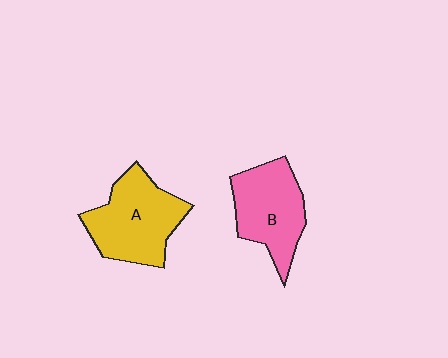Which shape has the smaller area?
Shape B (pink).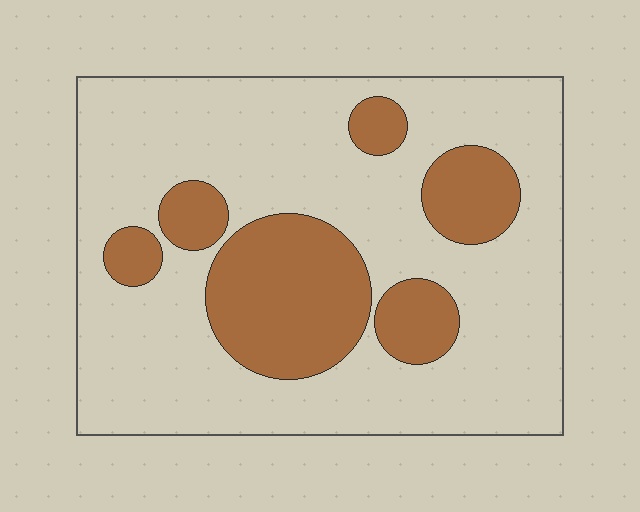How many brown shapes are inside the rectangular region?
6.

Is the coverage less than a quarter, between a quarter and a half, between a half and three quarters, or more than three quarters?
Between a quarter and a half.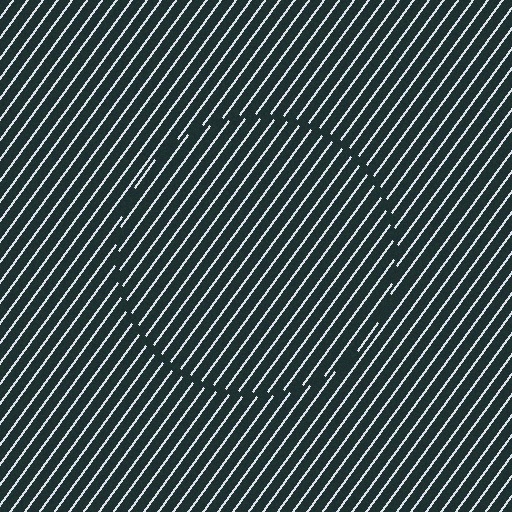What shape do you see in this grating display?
An illusory circle. The interior of the shape contains the same grating, shifted by half a period — the contour is defined by the phase discontinuity where line-ends from the inner and outer gratings abut.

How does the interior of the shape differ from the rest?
The interior of the shape contains the same grating, shifted by half a period — the contour is defined by the phase discontinuity where line-ends from the inner and outer gratings abut.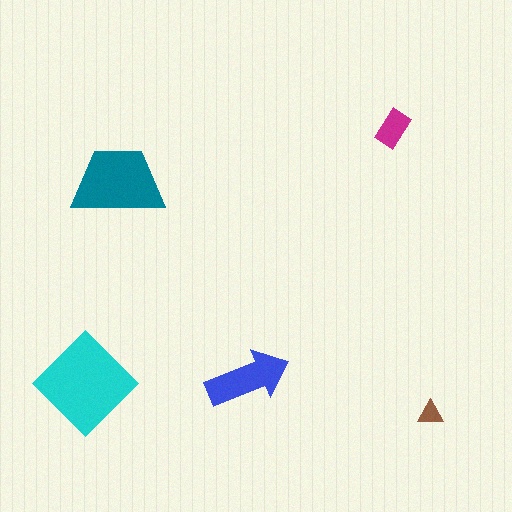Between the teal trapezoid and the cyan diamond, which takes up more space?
The cyan diamond.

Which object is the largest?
The cyan diamond.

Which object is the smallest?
The brown triangle.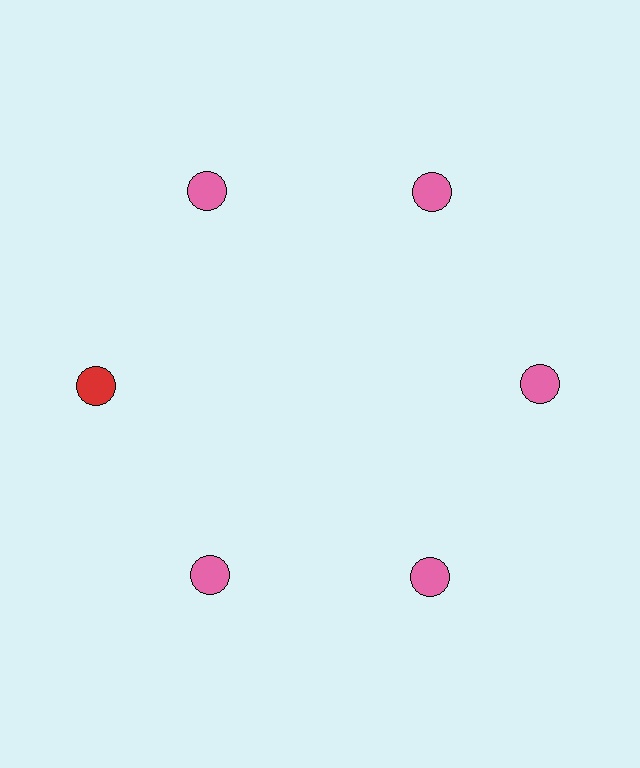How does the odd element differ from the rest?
It has a different color: red instead of pink.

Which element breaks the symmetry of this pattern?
The red circle at roughly the 9 o'clock position breaks the symmetry. All other shapes are pink circles.